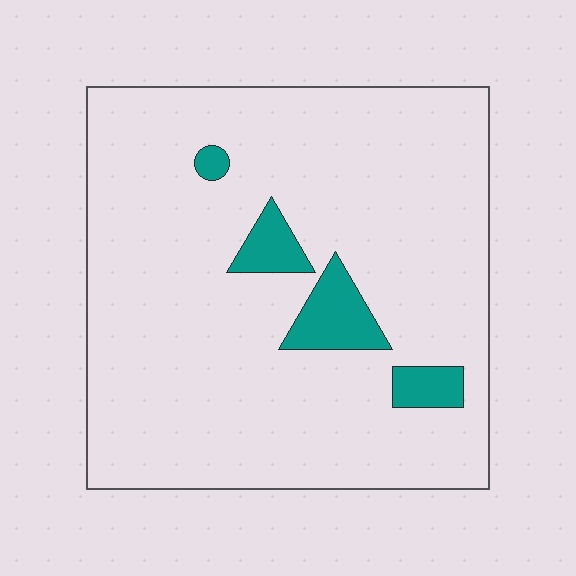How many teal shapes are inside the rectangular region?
4.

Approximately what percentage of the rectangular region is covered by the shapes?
Approximately 10%.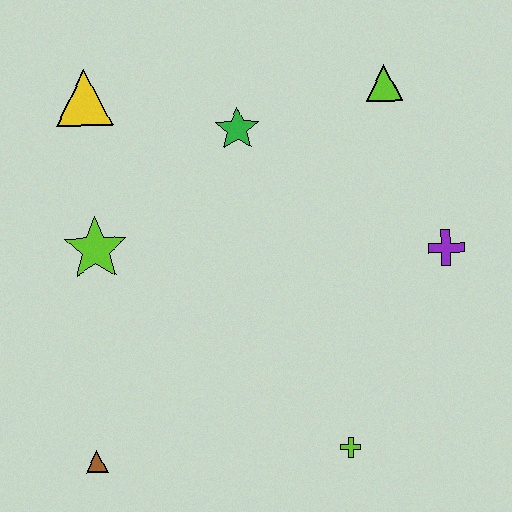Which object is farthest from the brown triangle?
The lime triangle is farthest from the brown triangle.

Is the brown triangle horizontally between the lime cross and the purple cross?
No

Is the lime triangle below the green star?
No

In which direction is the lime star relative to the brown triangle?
The lime star is above the brown triangle.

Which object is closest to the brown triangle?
The lime star is closest to the brown triangle.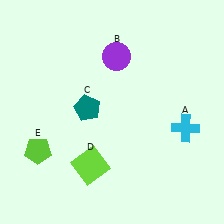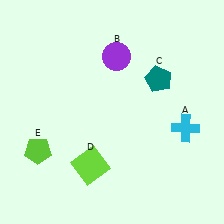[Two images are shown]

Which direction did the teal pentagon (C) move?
The teal pentagon (C) moved right.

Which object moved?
The teal pentagon (C) moved right.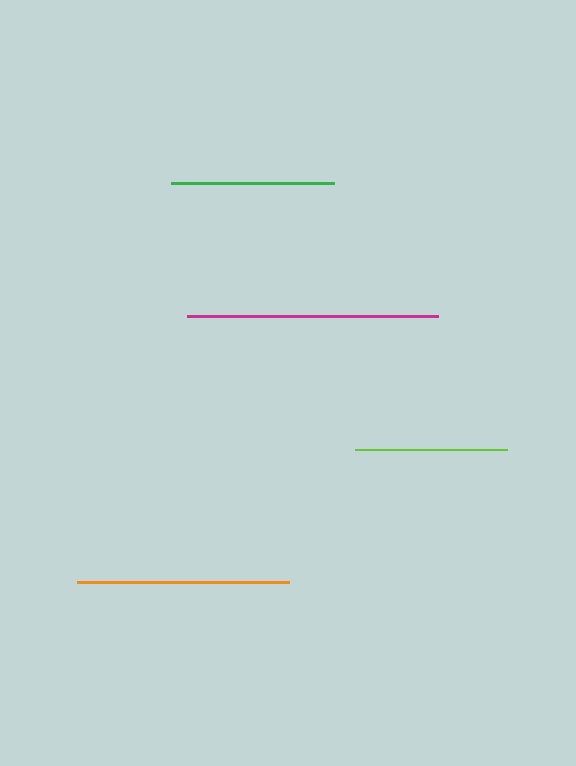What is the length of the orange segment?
The orange segment is approximately 212 pixels long.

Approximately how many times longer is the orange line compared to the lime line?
The orange line is approximately 1.4 times the length of the lime line.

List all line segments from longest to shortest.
From longest to shortest: magenta, orange, green, lime.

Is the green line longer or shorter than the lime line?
The green line is longer than the lime line.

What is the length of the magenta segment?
The magenta segment is approximately 251 pixels long.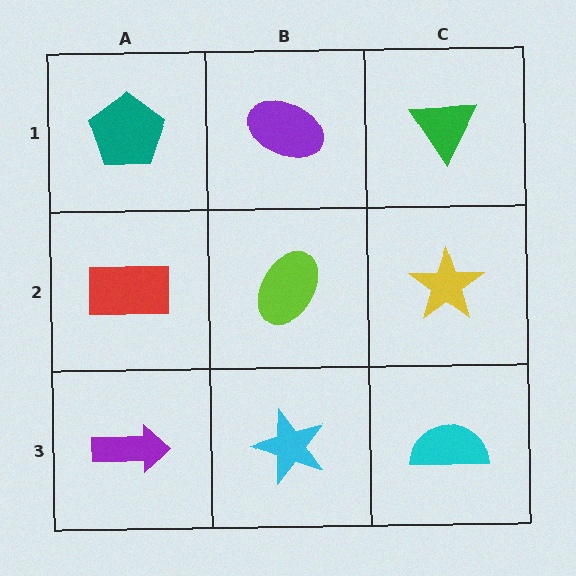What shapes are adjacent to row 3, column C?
A yellow star (row 2, column C), a cyan star (row 3, column B).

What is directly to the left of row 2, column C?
A lime ellipse.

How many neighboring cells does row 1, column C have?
2.